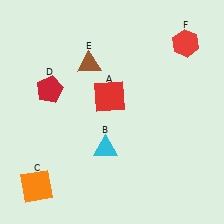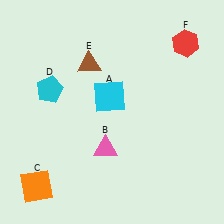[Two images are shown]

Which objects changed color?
A changed from red to cyan. B changed from cyan to pink. D changed from red to cyan.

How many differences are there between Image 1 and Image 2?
There are 3 differences between the two images.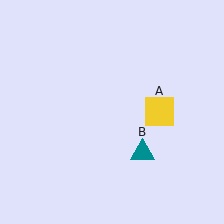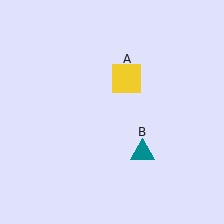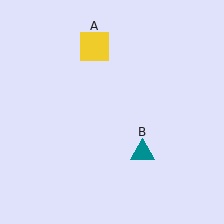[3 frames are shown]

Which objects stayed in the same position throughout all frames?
Teal triangle (object B) remained stationary.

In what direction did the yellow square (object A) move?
The yellow square (object A) moved up and to the left.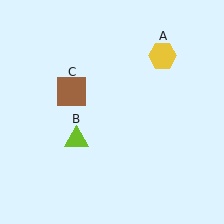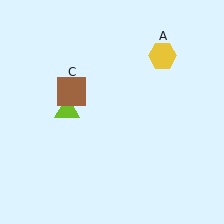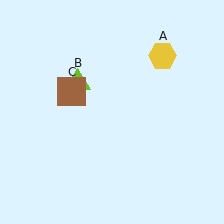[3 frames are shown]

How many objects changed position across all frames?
1 object changed position: lime triangle (object B).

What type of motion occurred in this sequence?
The lime triangle (object B) rotated clockwise around the center of the scene.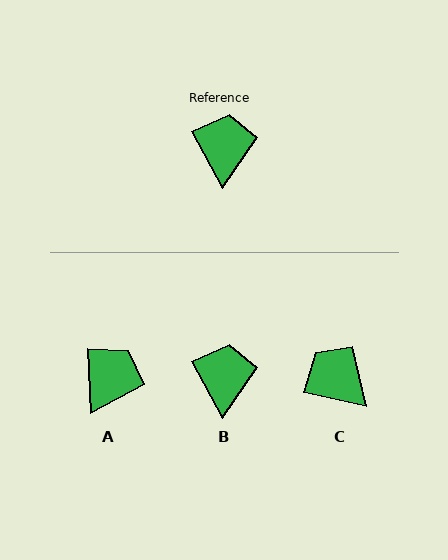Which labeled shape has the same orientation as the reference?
B.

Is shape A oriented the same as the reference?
No, it is off by about 26 degrees.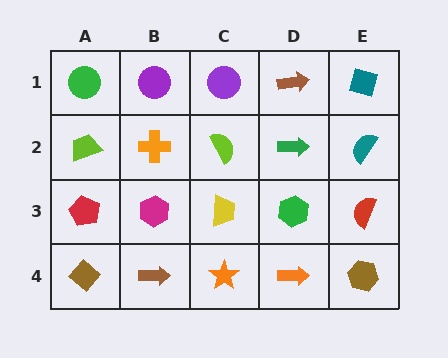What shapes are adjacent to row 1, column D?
A green arrow (row 2, column D), a purple circle (row 1, column C), a teal diamond (row 1, column E).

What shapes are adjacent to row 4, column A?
A red pentagon (row 3, column A), a brown arrow (row 4, column B).